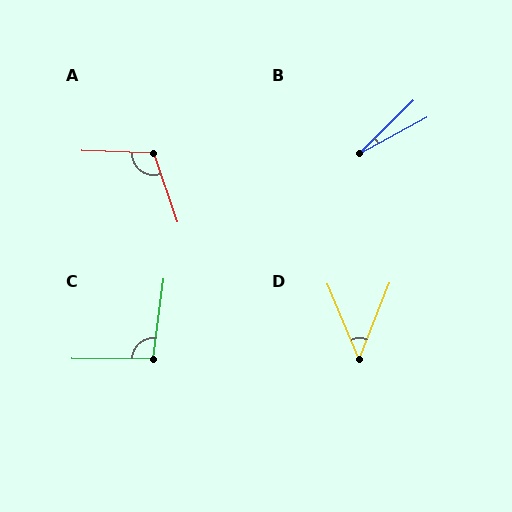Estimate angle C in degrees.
Approximately 97 degrees.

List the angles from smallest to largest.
B (16°), D (44°), C (97°), A (110°).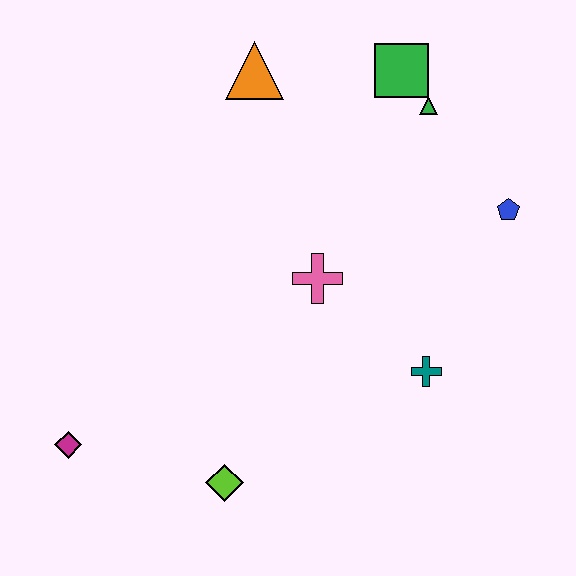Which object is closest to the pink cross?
The teal cross is closest to the pink cross.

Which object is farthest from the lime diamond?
The green square is farthest from the lime diamond.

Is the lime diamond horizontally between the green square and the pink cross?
No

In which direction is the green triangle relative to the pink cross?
The green triangle is above the pink cross.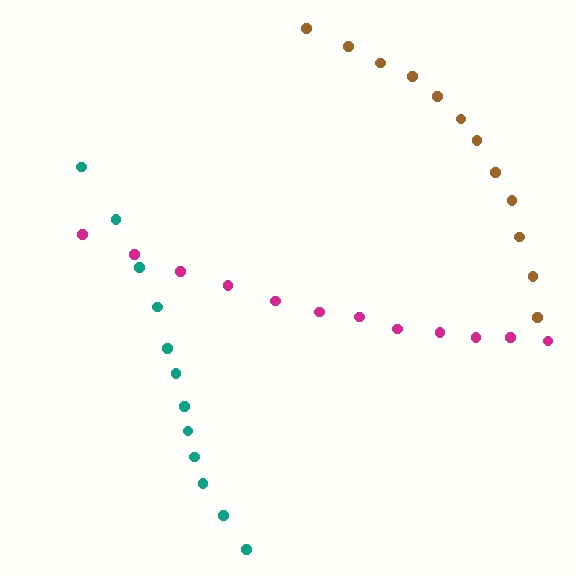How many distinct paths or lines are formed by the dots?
There are 3 distinct paths.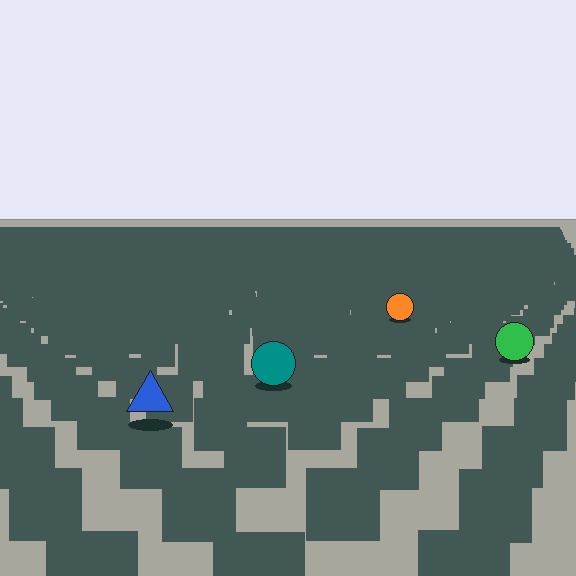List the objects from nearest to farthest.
From nearest to farthest: the blue triangle, the teal circle, the green circle, the orange circle.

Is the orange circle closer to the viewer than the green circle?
No. The green circle is closer — you can tell from the texture gradient: the ground texture is coarser near it.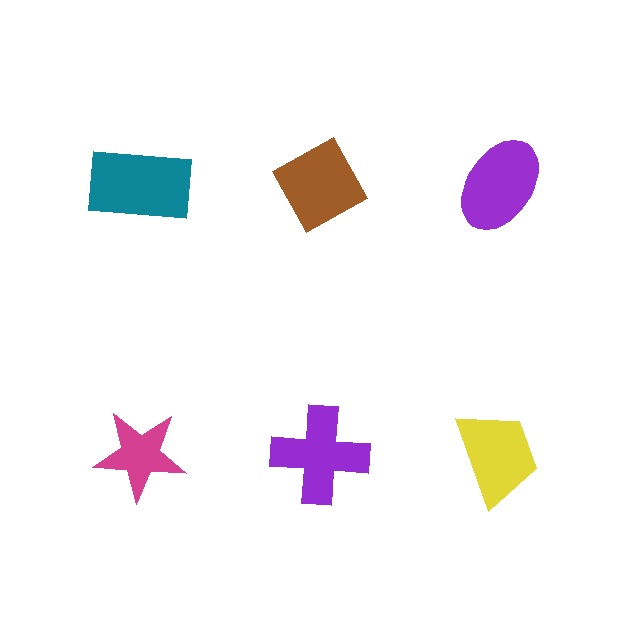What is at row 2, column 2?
A purple cross.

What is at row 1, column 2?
A brown diamond.